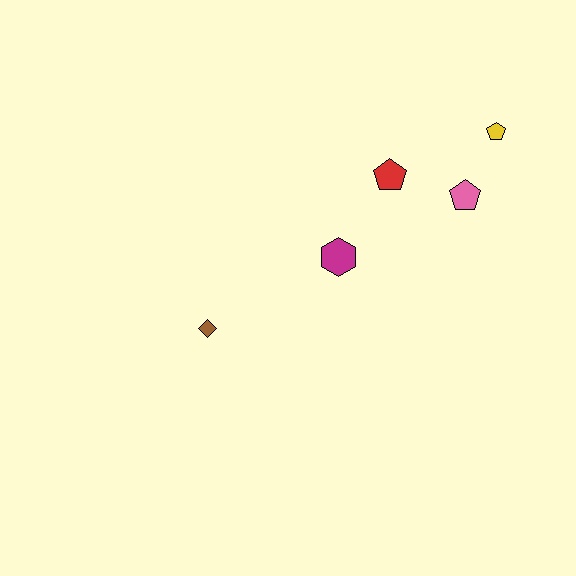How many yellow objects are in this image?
There is 1 yellow object.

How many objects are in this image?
There are 5 objects.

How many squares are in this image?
There are no squares.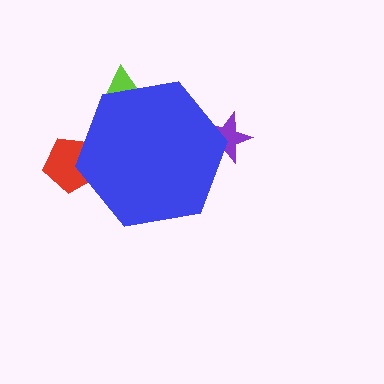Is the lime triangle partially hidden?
Yes, the lime triangle is partially hidden behind the blue hexagon.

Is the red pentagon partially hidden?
Yes, the red pentagon is partially hidden behind the blue hexagon.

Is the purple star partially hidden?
Yes, the purple star is partially hidden behind the blue hexagon.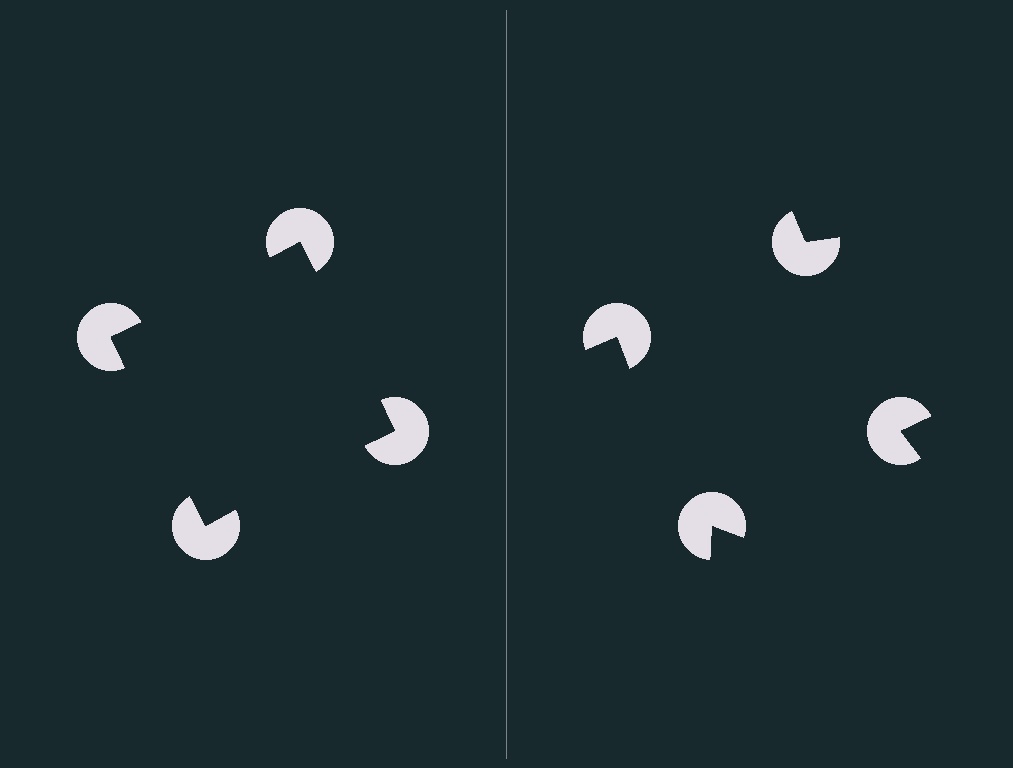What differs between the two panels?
The pac-man discs are positioned identically on both sides; only the wedge orientations differ. On the left they align to a square; on the right they are misaligned.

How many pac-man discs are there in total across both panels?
8 — 4 on each side.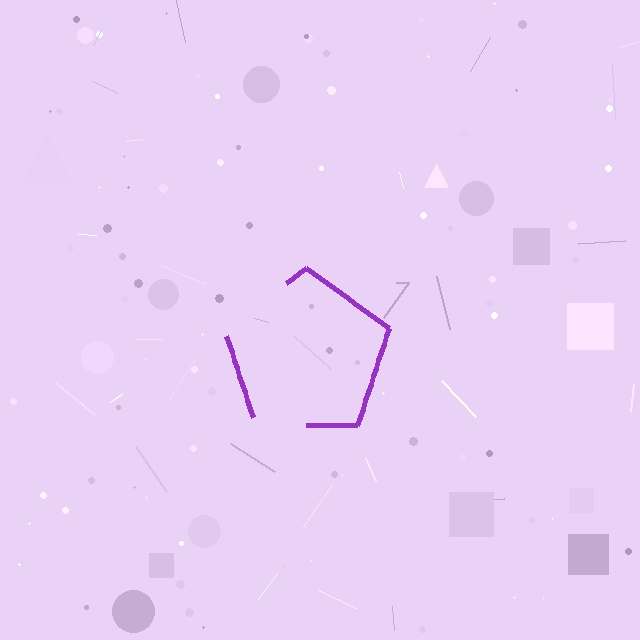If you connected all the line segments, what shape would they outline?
They would outline a pentagon.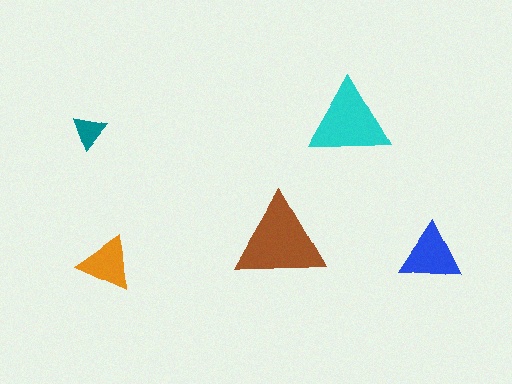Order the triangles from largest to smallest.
the brown one, the cyan one, the blue one, the orange one, the teal one.